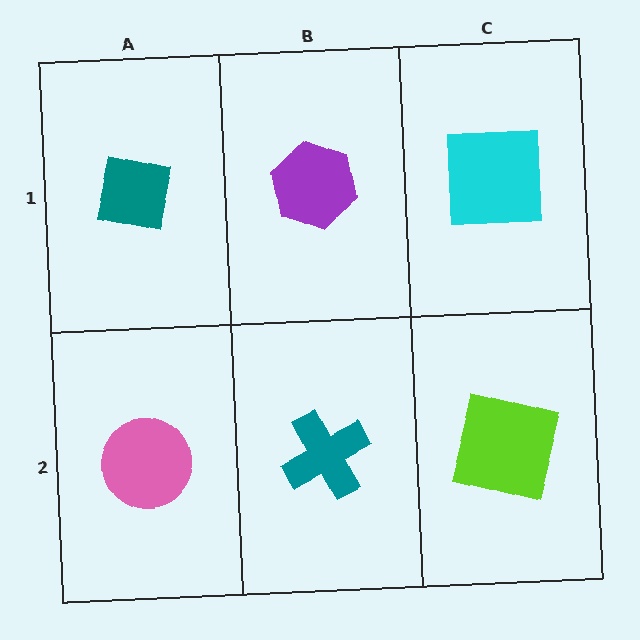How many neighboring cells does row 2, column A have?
2.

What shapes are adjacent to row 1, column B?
A teal cross (row 2, column B), a teal square (row 1, column A), a cyan square (row 1, column C).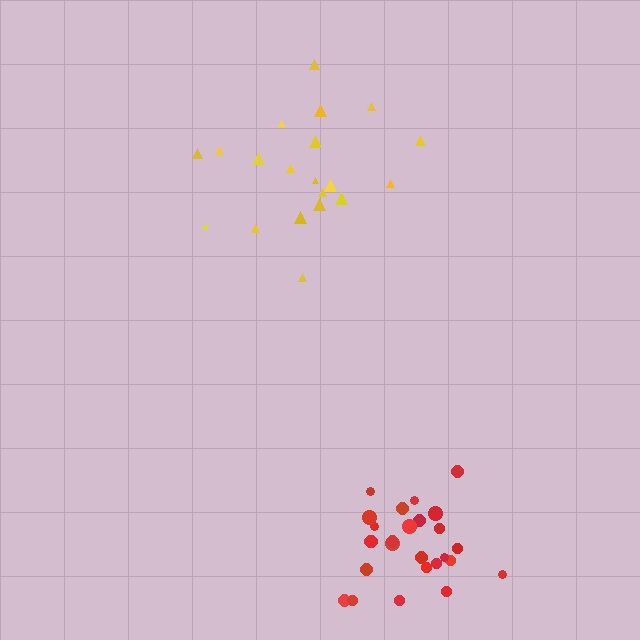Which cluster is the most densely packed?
Red.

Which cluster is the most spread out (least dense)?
Yellow.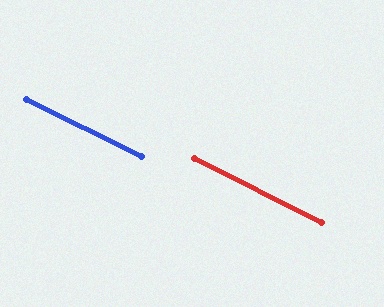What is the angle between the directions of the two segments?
Approximately 1 degree.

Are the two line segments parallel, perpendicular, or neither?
Parallel — their directions differ by only 0.5°.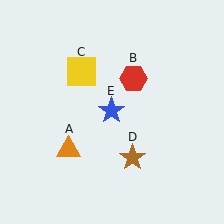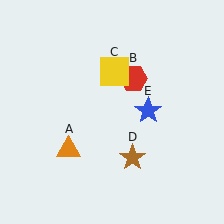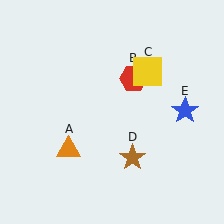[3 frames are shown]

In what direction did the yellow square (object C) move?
The yellow square (object C) moved right.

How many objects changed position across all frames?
2 objects changed position: yellow square (object C), blue star (object E).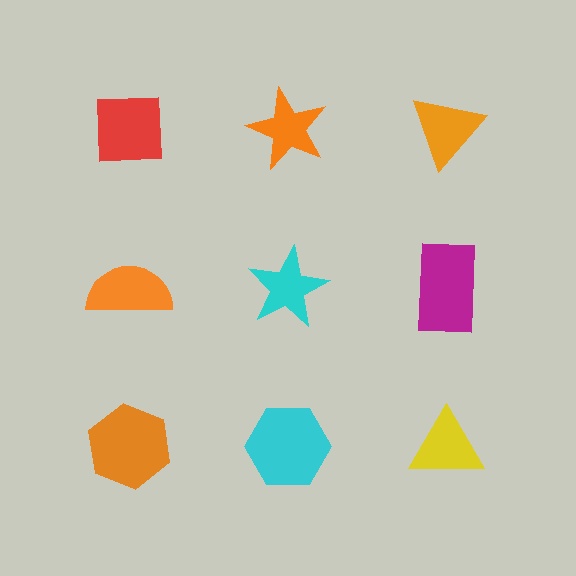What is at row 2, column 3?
A magenta rectangle.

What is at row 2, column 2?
A cyan star.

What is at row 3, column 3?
A yellow triangle.